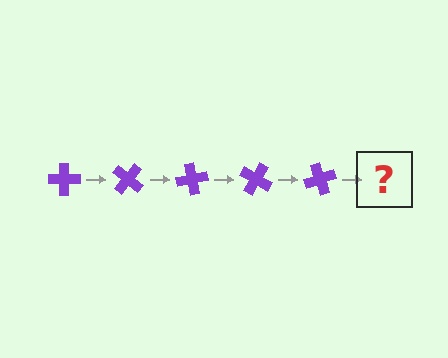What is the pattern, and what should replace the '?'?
The pattern is that the cross rotates 40 degrees each step. The '?' should be a purple cross rotated 200 degrees.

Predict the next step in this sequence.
The next step is a purple cross rotated 200 degrees.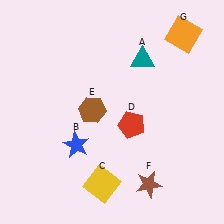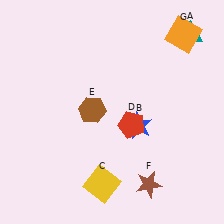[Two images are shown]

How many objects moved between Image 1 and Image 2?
2 objects moved between the two images.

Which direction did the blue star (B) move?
The blue star (B) moved right.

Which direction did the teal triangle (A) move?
The teal triangle (A) moved right.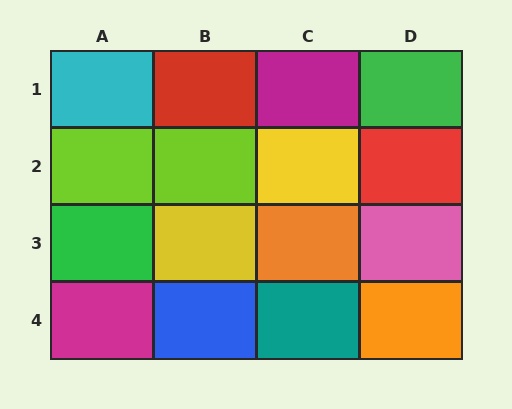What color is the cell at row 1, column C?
Magenta.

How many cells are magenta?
2 cells are magenta.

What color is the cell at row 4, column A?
Magenta.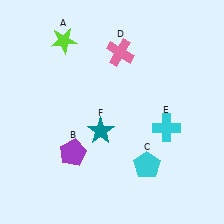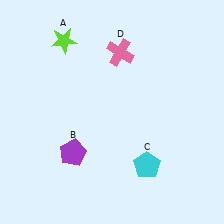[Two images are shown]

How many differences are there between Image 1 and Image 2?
There are 2 differences between the two images.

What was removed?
The cyan cross (E), the teal star (F) were removed in Image 2.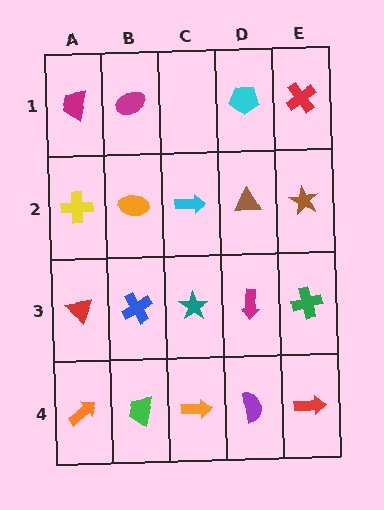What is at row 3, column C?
A teal star.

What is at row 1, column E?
A red cross.